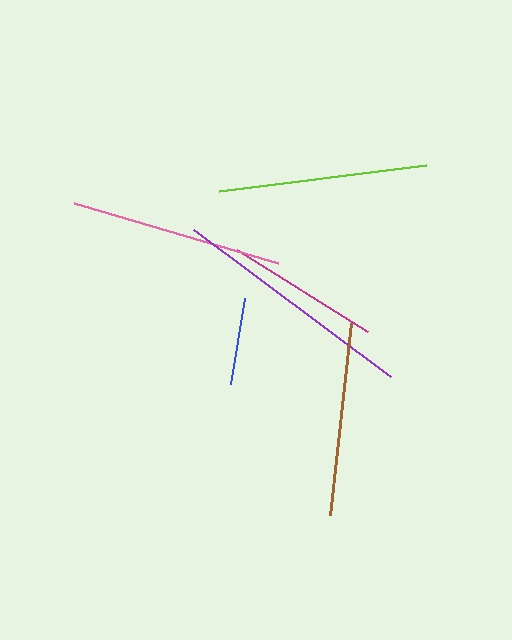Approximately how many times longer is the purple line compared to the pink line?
The purple line is approximately 1.2 times the length of the pink line.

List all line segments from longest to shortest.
From longest to shortest: purple, pink, lime, brown, magenta, blue.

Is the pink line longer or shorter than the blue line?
The pink line is longer than the blue line.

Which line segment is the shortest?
The blue line is the shortest at approximately 87 pixels.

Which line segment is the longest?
The purple line is the longest at approximately 246 pixels.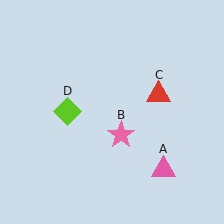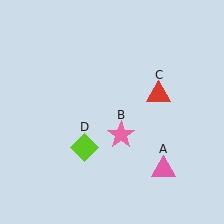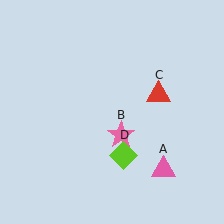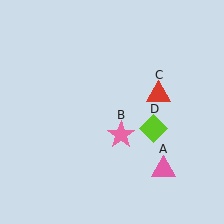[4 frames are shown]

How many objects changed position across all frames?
1 object changed position: lime diamond (object D).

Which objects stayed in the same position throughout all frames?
Pink triangle (object A) and pink star (object B) and red triangle (object C) remained stationary.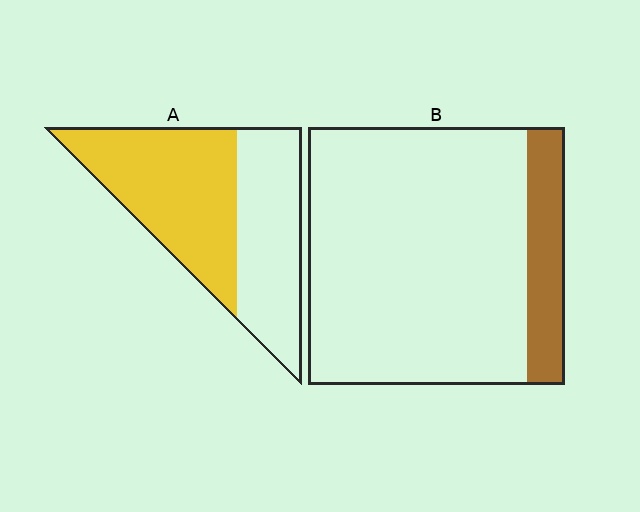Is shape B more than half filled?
No.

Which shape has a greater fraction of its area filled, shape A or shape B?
Shape A.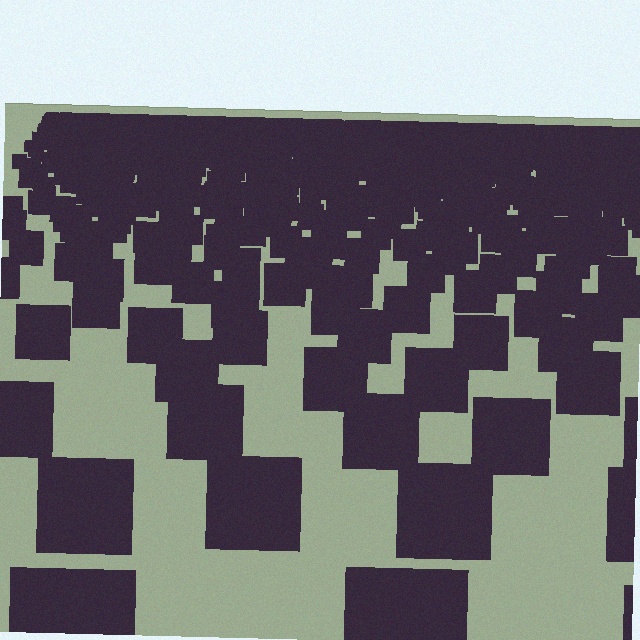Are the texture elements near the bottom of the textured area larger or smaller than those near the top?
Larger. Near the bottom, elements are closer to the viewer and appear at a bigger on-screen size.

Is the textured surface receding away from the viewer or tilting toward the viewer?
The surface is receding away from the viewer. Texture elements get smaller and denser toward the top.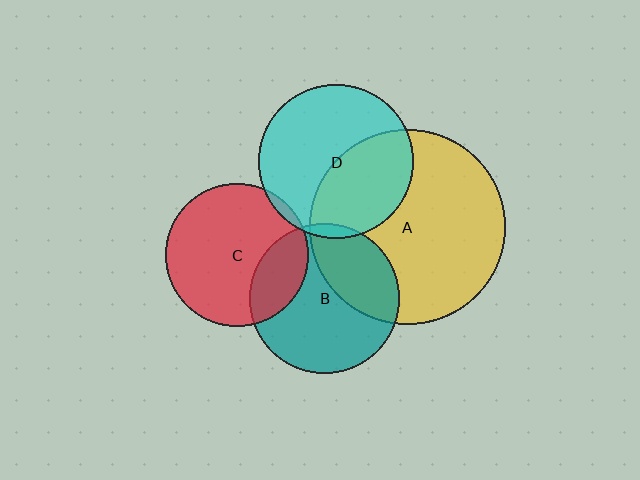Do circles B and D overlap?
Yes.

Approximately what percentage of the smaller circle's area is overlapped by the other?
Approximately 5%.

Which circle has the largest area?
Circle A (yellow).